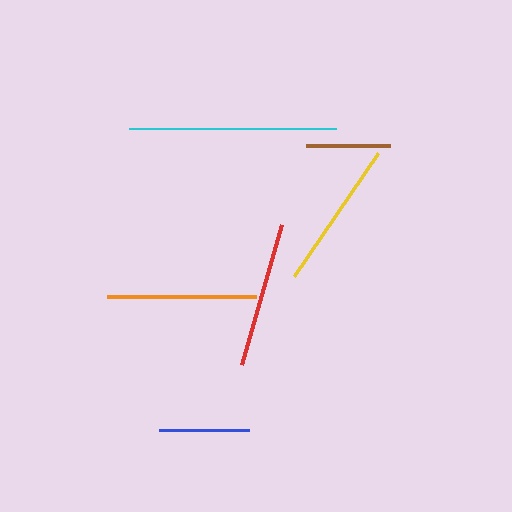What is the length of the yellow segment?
The yellow segment is approximately 149 pixels long.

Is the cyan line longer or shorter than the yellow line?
The cyan line is longer than the yellow line.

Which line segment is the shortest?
The brown line is the shortest at approximately 84 pixels.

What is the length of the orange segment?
The orange segment is approximately 150 pixels long.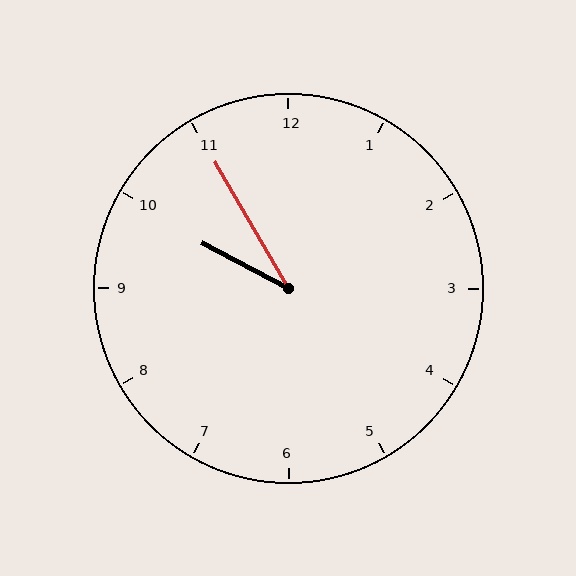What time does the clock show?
9:55.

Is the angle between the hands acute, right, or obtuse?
It is acute.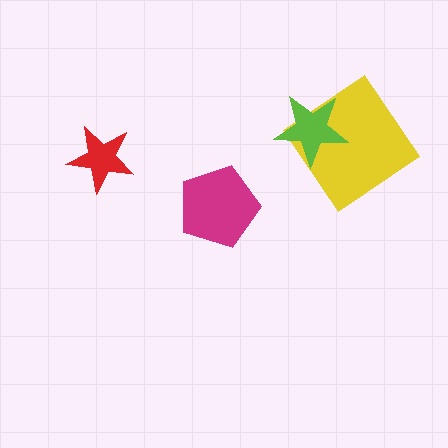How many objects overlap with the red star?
0 objects overlap with the red star.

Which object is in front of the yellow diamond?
The lime star is in front of the yellow diamond.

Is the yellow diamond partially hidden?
Yes, it is partially covered by another shape.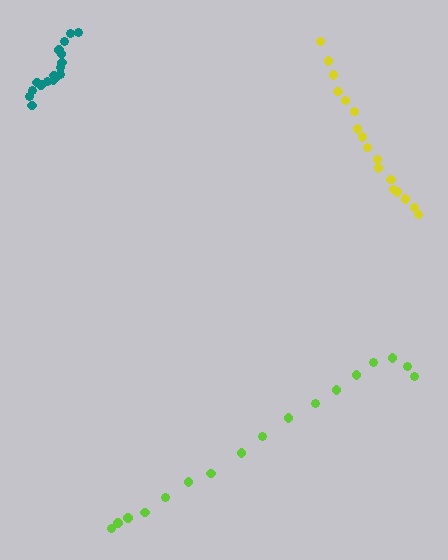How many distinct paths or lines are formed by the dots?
There are 3 distinct paths.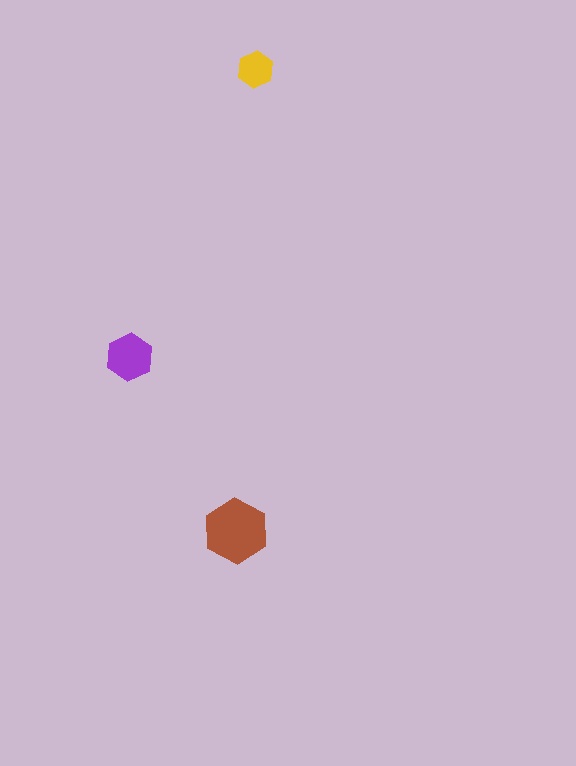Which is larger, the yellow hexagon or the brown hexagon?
The brown one.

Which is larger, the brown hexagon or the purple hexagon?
The brown one.